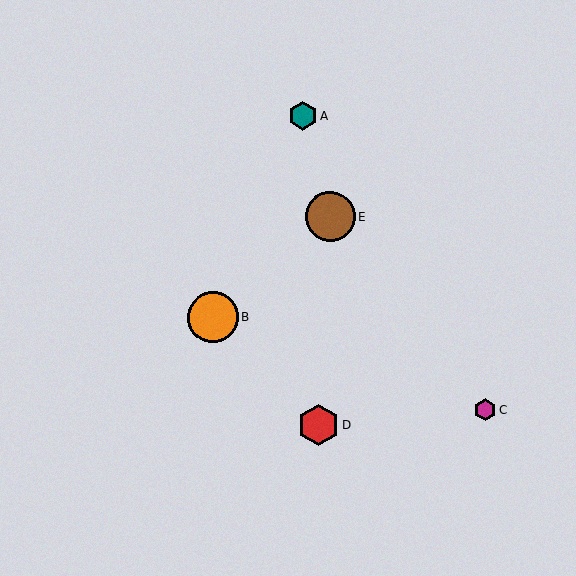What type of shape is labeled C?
Shape C is a magenta hexagon.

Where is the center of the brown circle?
The center of the brown circle is at (330, 216).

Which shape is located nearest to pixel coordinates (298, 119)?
The teal hexagon (labeled A) at (303, 116) is nearest to that location.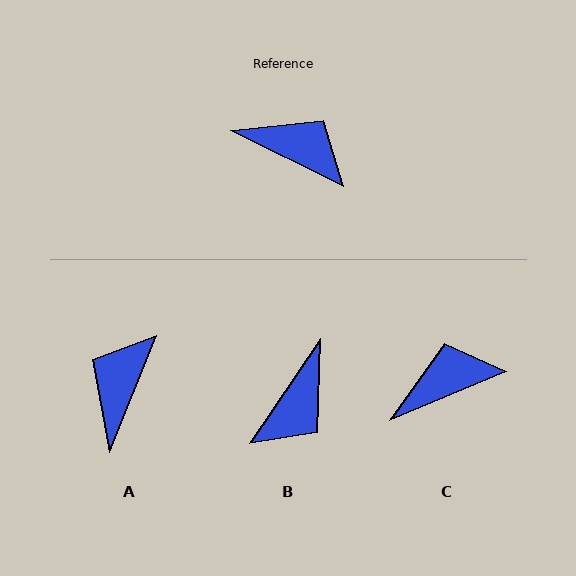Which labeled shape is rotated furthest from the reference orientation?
B, about 98 degrees away.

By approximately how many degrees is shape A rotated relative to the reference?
Approximately 94 degrees counter-clockwise.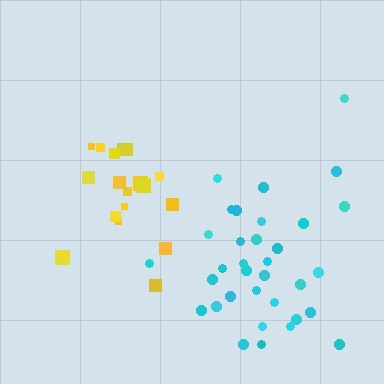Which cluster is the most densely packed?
Yellow.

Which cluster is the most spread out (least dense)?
Cyan.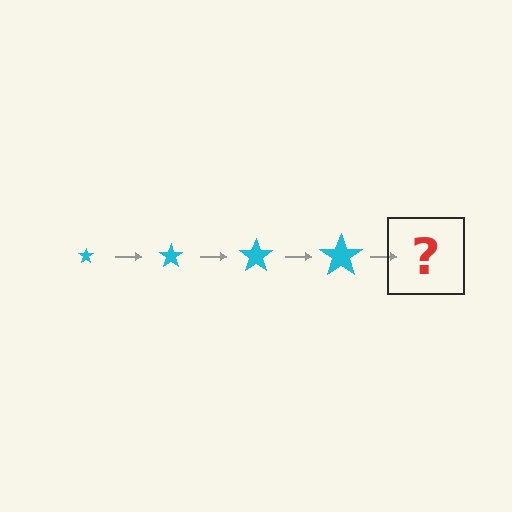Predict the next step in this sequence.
The next step is a cyan star, larger than the previous one.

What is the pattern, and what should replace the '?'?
The pattern is that the star gets progressively larger each step. The '?' should be a cyan star, larger than the previous one.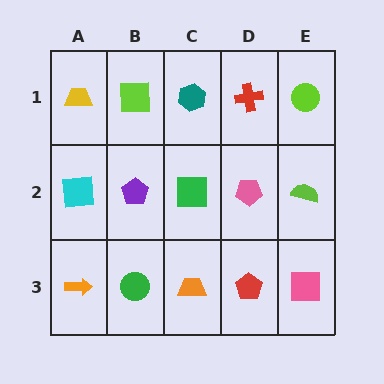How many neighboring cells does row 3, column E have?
2.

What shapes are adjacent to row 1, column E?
A lime semicircle (row 2, column E), a red cross (row 1, column D).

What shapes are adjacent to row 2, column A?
A yellow trapezoid (row 1, column A), an orange arrow (row 3, column A), a purple pentagon (row 2, column B).